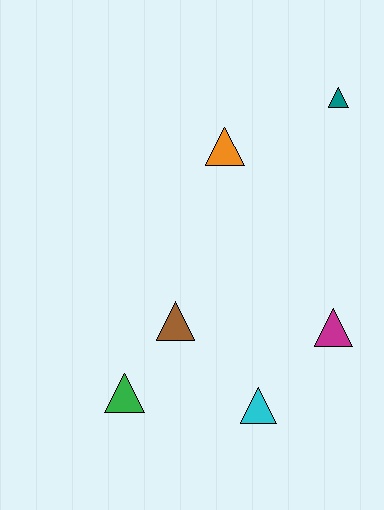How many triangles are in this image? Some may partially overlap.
There are 6 triangles.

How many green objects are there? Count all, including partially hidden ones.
There is 1 green object.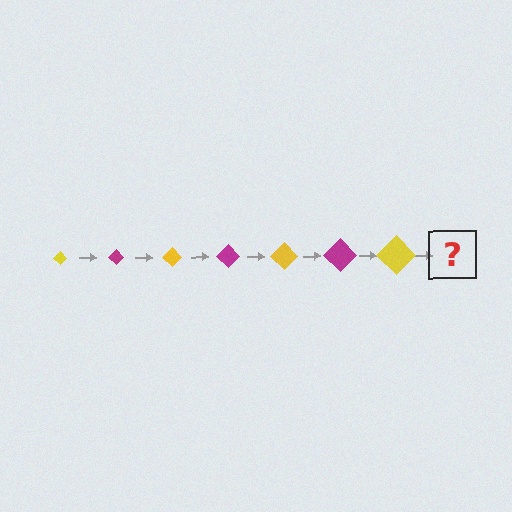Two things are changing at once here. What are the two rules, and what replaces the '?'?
The two rules are that the diamond grows larger each step and the color cycles through yellow and magenta. The '?' should be a magenta diamond, larger than the previous one.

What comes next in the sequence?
The next element should be a magenta diamond, larger than the previous one.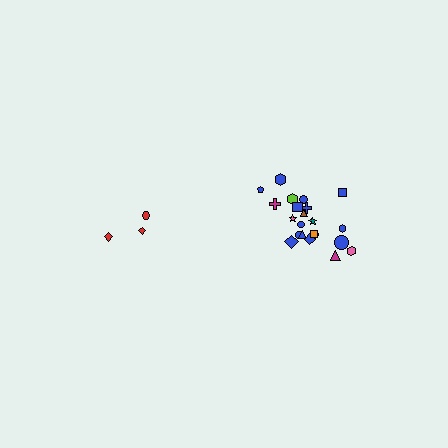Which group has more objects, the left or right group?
The right group.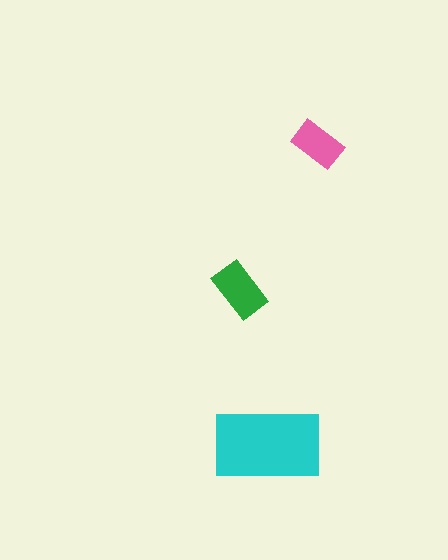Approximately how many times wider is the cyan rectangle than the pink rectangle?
About 2 times wider.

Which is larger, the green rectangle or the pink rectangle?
The green one.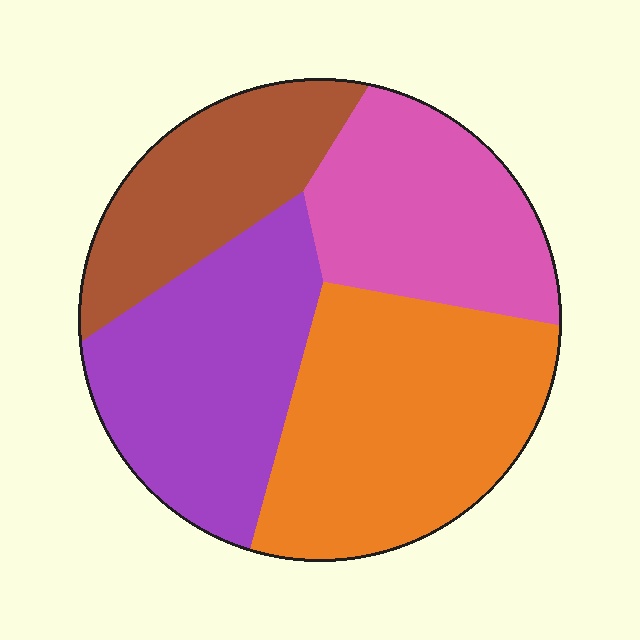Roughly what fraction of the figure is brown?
Brown covers about 20% of the figure.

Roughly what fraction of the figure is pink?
Pink covers 22% of the figure.